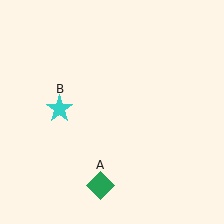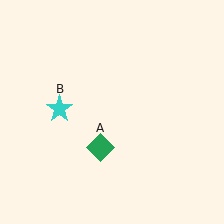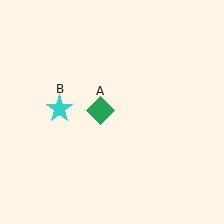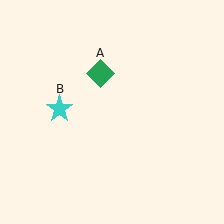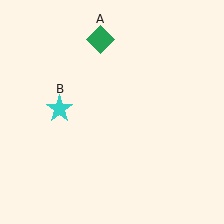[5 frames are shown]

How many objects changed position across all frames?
1 object changed position: green diamond (object A).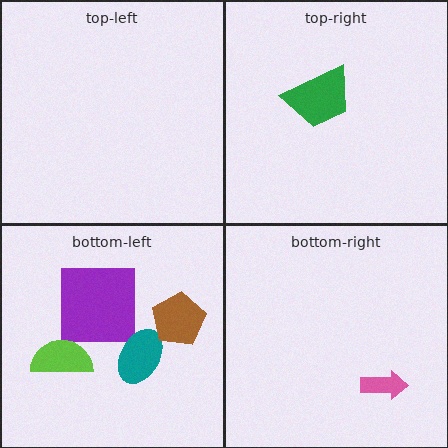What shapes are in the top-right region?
The green trapezoid.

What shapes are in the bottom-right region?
The pink arrow.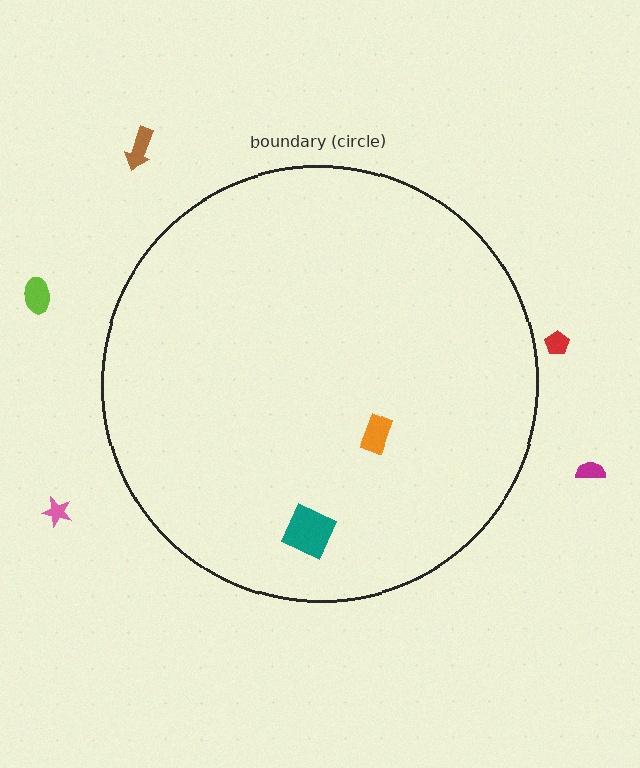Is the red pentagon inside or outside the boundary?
Outside.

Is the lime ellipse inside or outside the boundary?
Outside.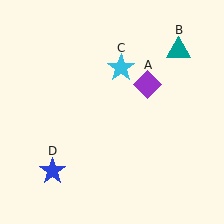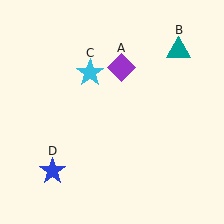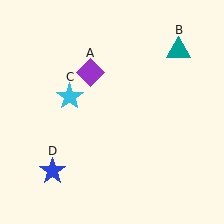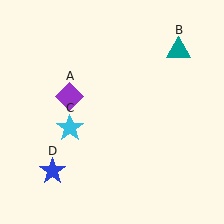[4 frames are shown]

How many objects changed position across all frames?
2 objects changed position: purple diamond (object A), cyan star (object C).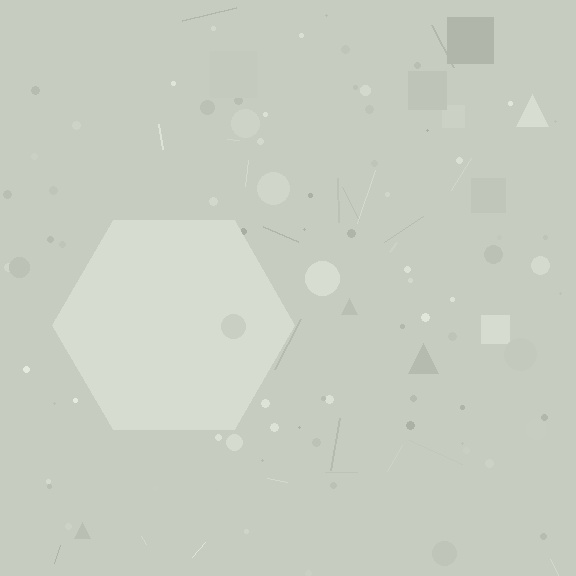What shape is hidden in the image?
A hexagon is hidden in the image.